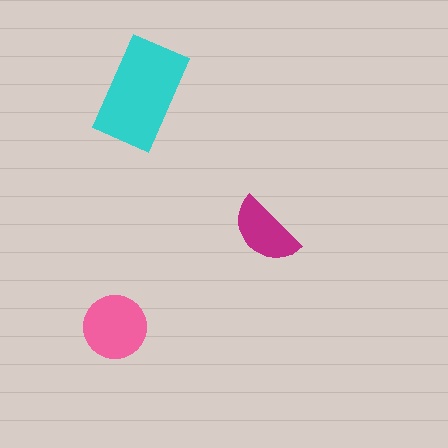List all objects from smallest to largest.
The magenta semicircle, the pink circle, the cyan rectangle.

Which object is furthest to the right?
The magenta semicircle is rightmost.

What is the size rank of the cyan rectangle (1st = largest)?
1st.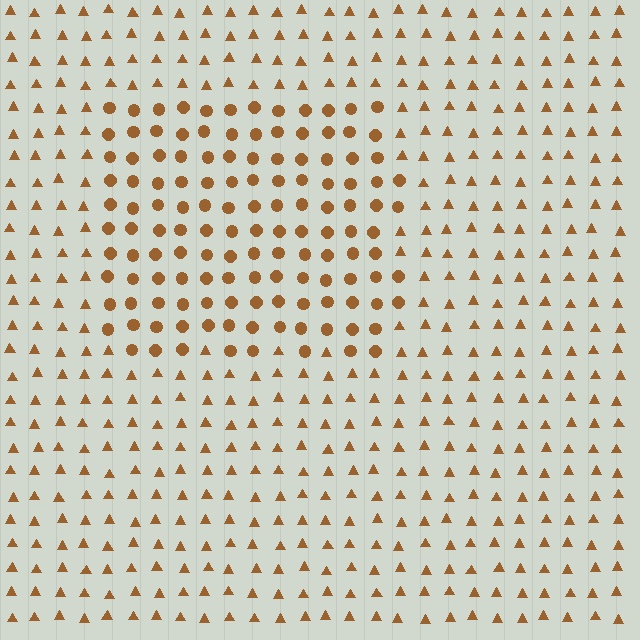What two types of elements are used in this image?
The image uses circles inside the rectangle region and triangles outside it.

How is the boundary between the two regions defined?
The boundary is defined by a change in element shape: circles inside vs. triangles outside. All elements share the same color and spacing.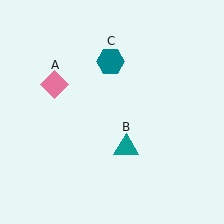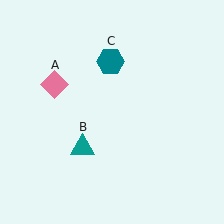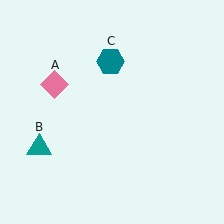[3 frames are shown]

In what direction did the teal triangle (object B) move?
The teal triangle (object B) moved left.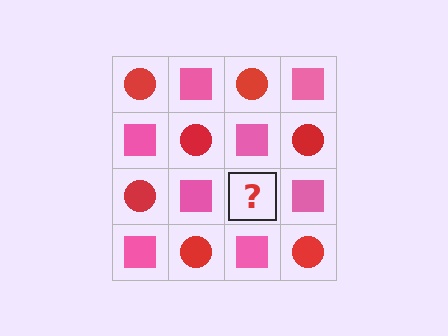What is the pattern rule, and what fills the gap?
The rule is that it alternates red circle and pink square in a checkerboard pattern. The gap should be filled with a red circle.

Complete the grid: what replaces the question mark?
The question mark should be replaced with a red circle.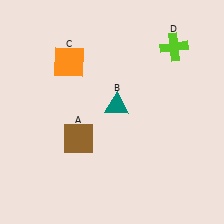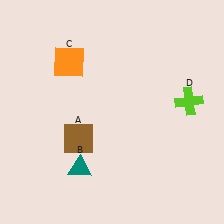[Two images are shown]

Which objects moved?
The objects that moved are: the teal triangle (B), the lime cross (D).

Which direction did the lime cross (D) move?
The lime cross (D) moved down.